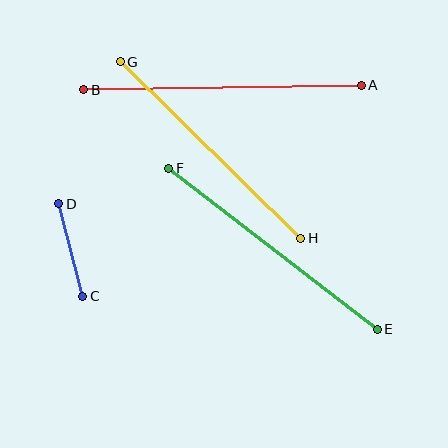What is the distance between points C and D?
The distance is approximately 95 pixels.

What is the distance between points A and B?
The distance is approximately 277 pixels.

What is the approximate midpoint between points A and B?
The midpoint is at approximately (222, 87) pixels.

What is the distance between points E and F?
The distance is approximately 263 pixels.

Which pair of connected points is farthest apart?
Points A and B are farthest apart.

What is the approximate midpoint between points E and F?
The midpoint is at approximately (273, 249) pixels.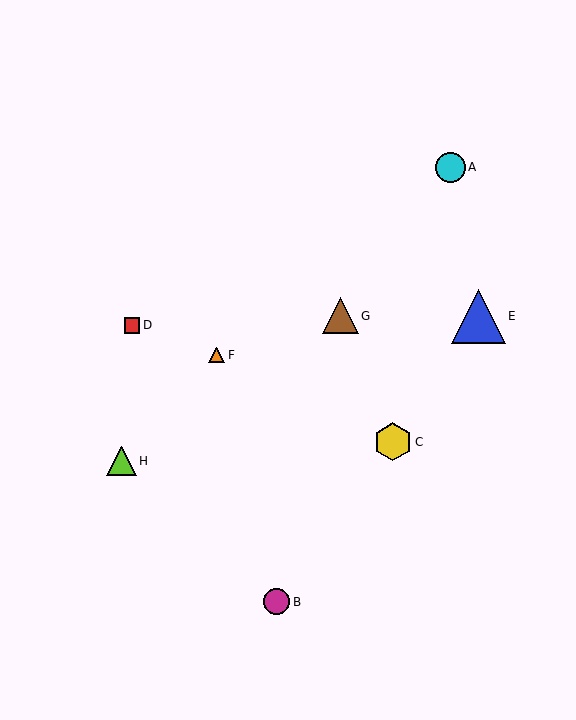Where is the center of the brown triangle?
The center of the brown triangle is at (340, 316).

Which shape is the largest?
The blue triangle (labeled E) is the largest.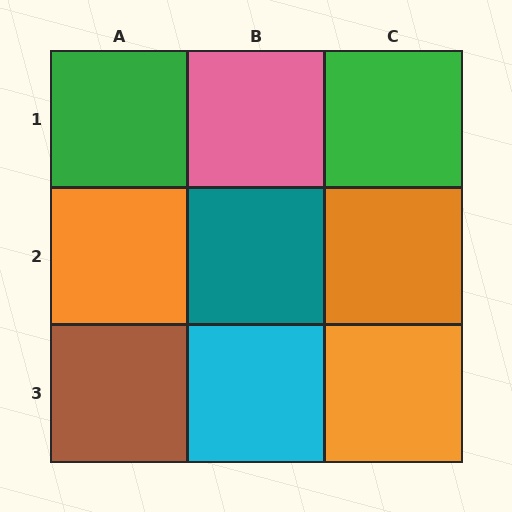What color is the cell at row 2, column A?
Orange.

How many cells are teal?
1 cell is teal.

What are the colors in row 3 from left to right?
Brown, cyan, orange.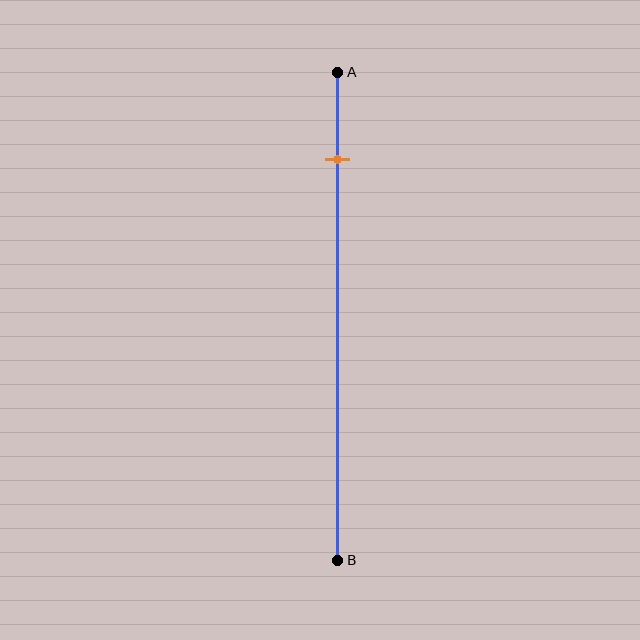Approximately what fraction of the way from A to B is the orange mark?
The orange mark is approximately 20% of the way from A to B.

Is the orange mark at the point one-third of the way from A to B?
No, the mark is at about 20% from A, not at the 33% one-third point.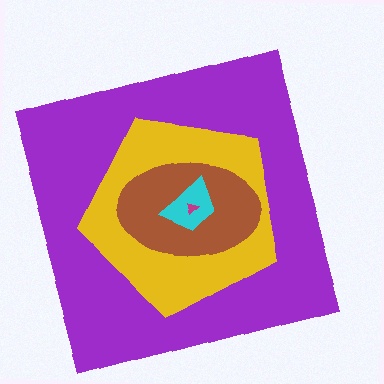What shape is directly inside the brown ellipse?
The cyan trapezoid.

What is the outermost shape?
The purple square.